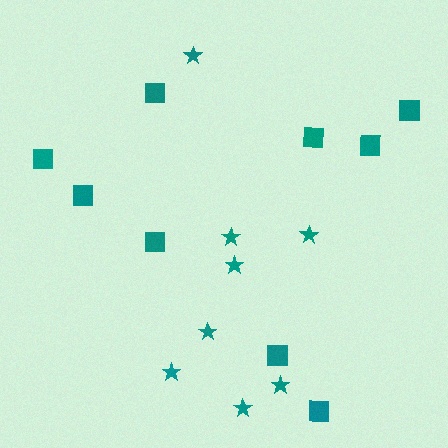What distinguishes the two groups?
There are 2 groups: one group of stars (8) and one group of squares (9).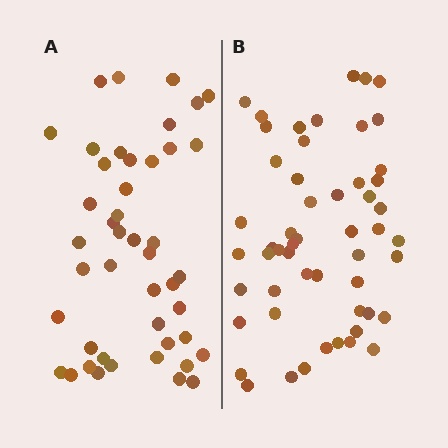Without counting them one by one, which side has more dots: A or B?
Region B (the right region) has more dots.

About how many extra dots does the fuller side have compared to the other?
Region B has roughly 8 or so more dots than region A.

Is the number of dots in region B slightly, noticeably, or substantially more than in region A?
Region B has only slightly more — the two regions are fairly close. The ratio is roughly 1.2 to 1.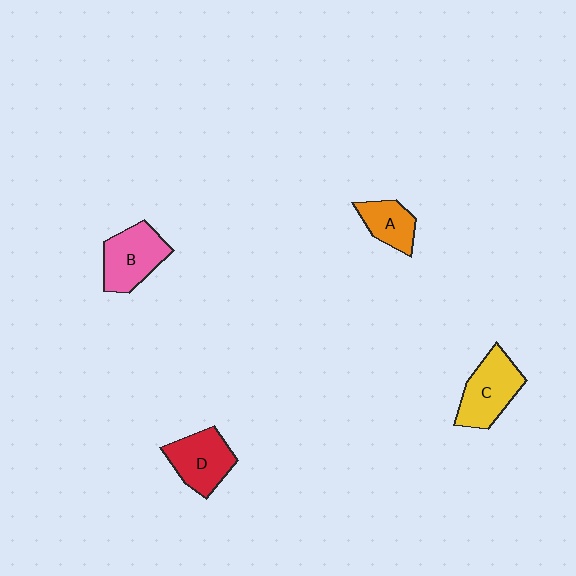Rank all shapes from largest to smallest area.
From largest to smallest: C (yellow), B (pink), D (red), A (orange).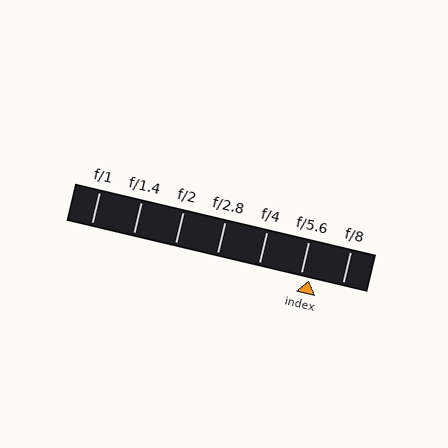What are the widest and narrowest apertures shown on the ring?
The widest aperture shown is f/1 and the narrowest is f/8.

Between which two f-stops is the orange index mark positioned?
The index mark is between f/5.6 and f/8.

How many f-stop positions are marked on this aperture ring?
There are 7 f-stop positions marked.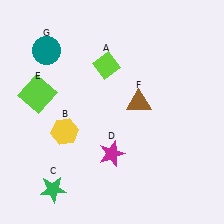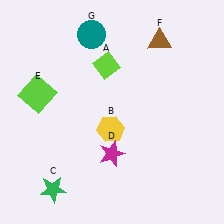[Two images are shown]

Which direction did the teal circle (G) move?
The teal circle (G) moved right.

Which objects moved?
The objects that moved are: the yellow hexagon (B), the brown triangle (F), the teal circle (G).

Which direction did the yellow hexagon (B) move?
The yellow hexagon (B) moved right.